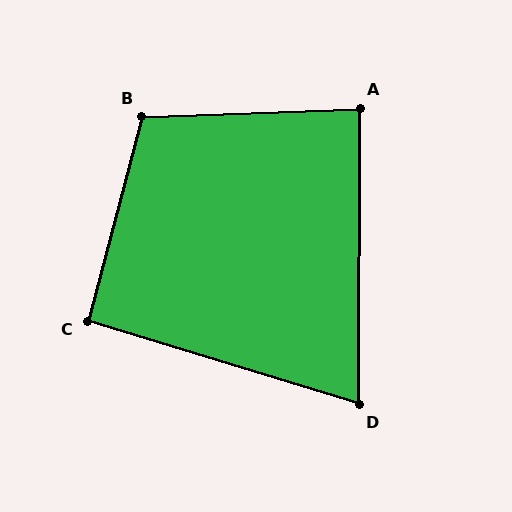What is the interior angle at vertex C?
Approximately 92 degrees (approximately right).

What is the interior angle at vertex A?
Approximately 88 degrees (approximately right).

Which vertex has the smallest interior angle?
D, at approximately 73 degrees.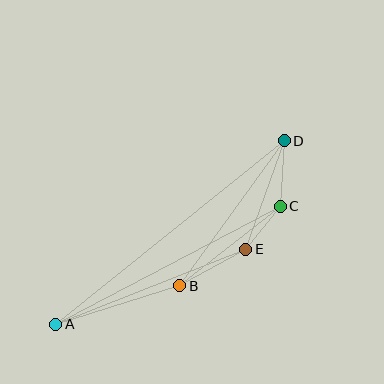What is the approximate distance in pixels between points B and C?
The distance between B and C is approximately 128 pixels.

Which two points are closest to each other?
Points C and E are closest to each other.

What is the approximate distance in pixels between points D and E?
The distance between D and E is approximately 115 pixels.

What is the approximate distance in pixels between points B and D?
The distance between B and D is approximately 179 pixels.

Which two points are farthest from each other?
Points A and D are farthest from each other.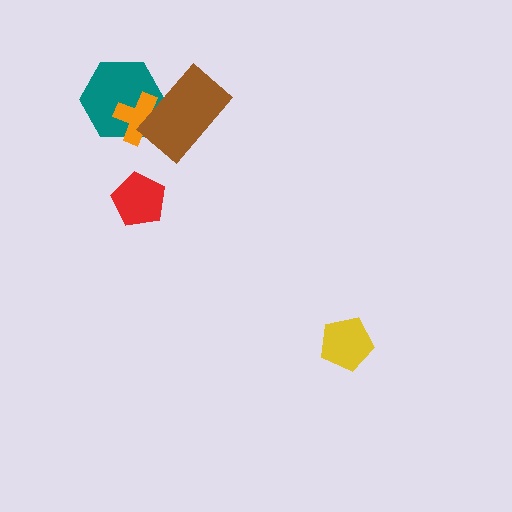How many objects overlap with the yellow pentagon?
0 objects overlap with the yellow pentagon.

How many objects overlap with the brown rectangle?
2 objects overlap with the brown rectangle.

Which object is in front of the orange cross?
The brown rectangle is in front of the orange cross.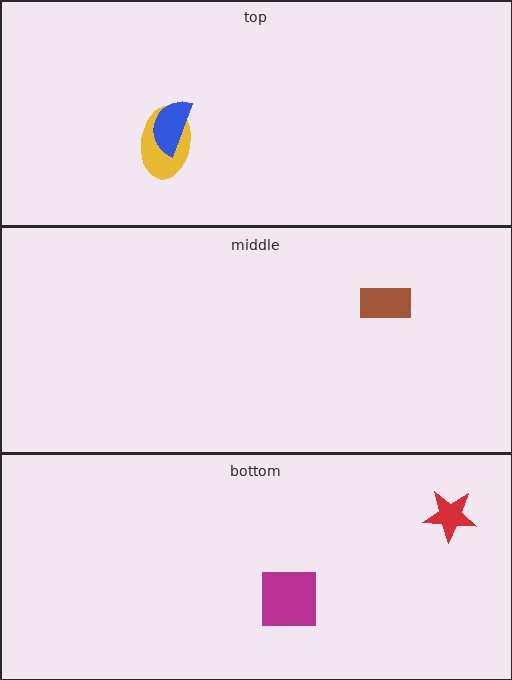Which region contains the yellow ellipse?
The top region.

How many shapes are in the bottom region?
2.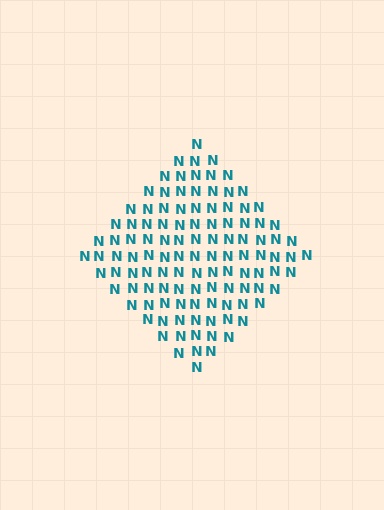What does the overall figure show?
The overall figure shows a diamond.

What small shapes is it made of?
It is made of small letter N's.